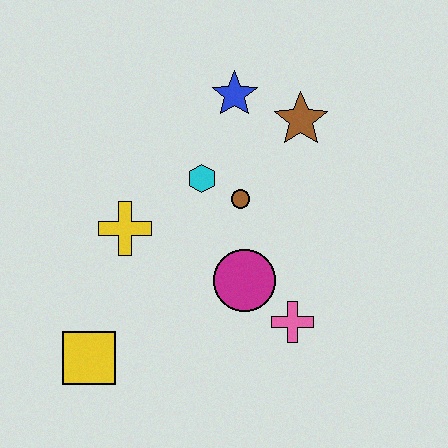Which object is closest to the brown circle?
The cyan hexagon is closest to the brown circle.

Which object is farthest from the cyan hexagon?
The yellow square is farthest from the cyan hexagon.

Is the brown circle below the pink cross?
No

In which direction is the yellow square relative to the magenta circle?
The yellow square is to the left of the magenta circle.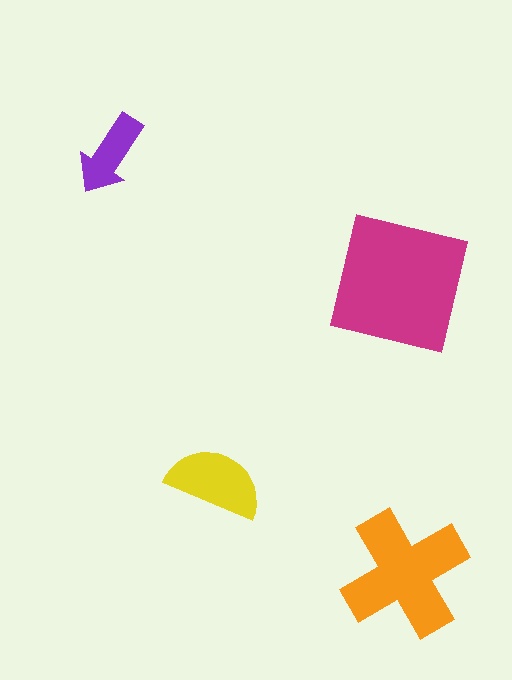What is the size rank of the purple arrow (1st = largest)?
4th.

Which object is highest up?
The purple arrow is topmost.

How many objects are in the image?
There are 4 objects in the image.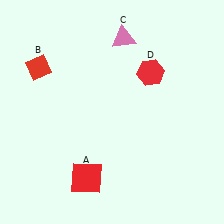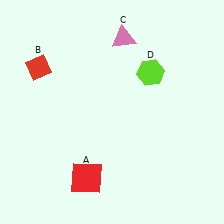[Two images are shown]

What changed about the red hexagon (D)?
In Image 1, D is red. In Image 2, it changed to lime.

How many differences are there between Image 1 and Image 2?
There is 1 difference between the two images.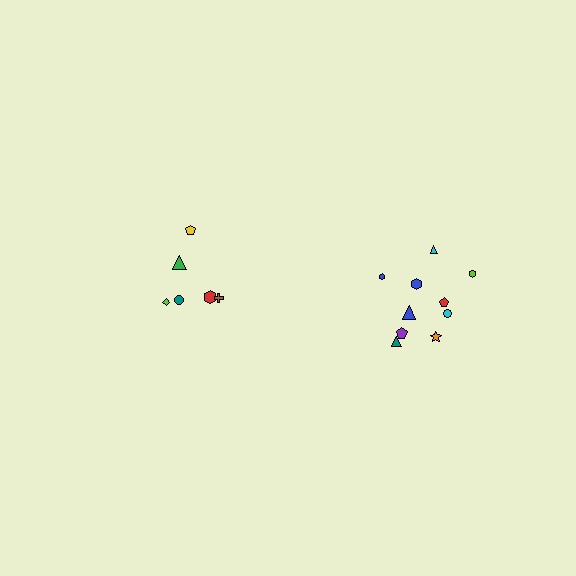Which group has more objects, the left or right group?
The right group.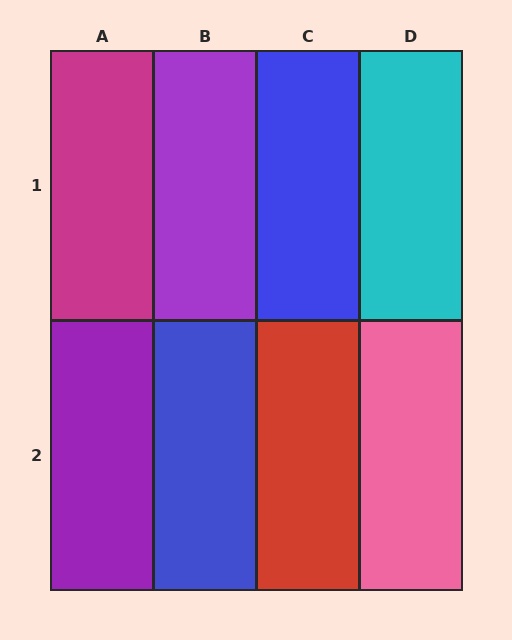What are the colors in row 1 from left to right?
Magenta, purple, blue, cyan.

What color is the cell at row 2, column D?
Pink.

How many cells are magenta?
1 cell is magenta.